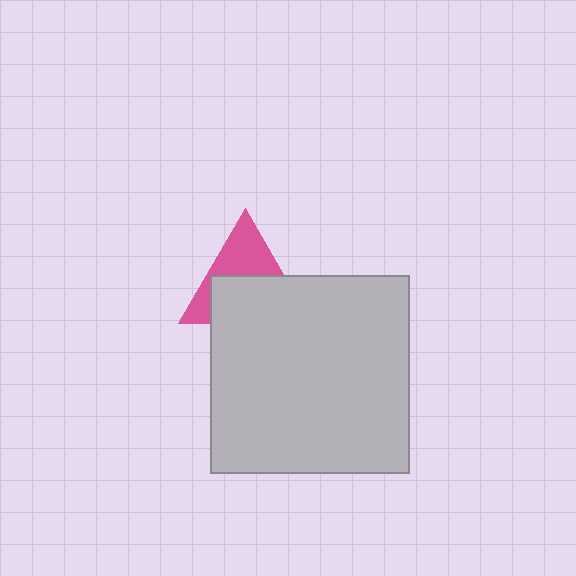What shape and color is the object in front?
The object in front is a light gray square.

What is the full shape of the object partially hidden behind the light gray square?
The partially hidden object is a pink triangle.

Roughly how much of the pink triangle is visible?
About half of it is visible (roughly 45%).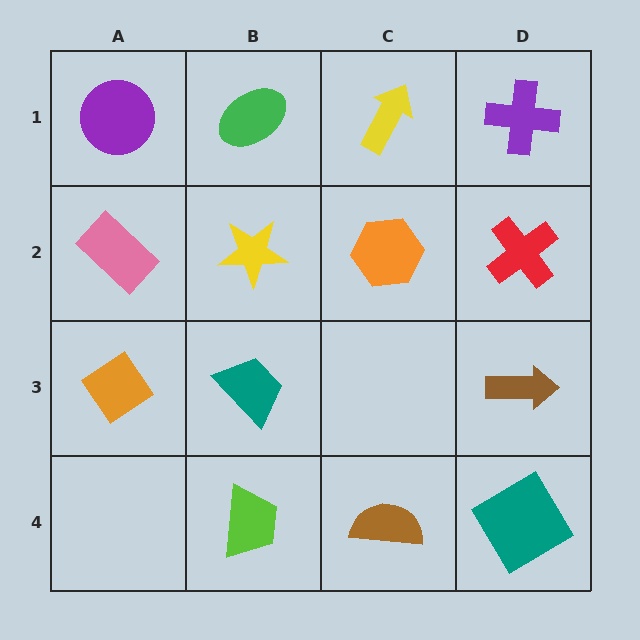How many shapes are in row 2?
4 shapes.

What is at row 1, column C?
A yellow arrow.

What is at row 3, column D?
A brown arrow.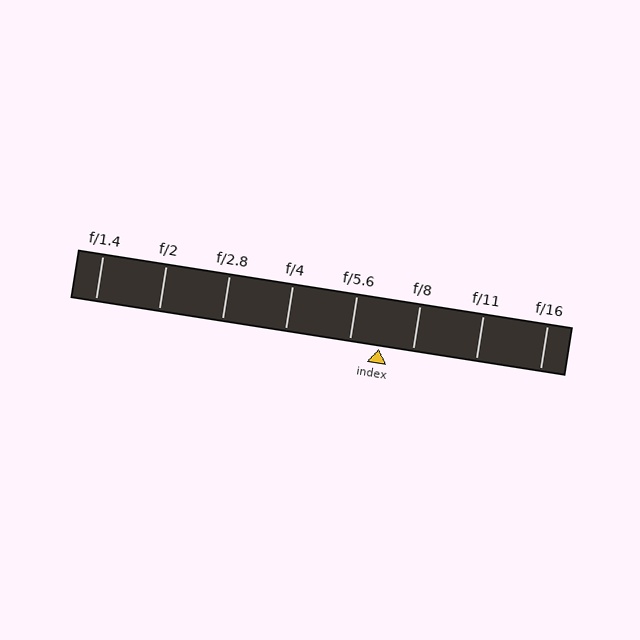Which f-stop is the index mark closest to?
The index mark is closest to f/5.6.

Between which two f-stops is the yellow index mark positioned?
The index mark is between f/5.6 and f/8.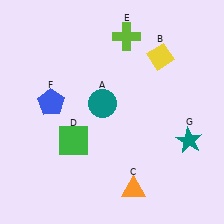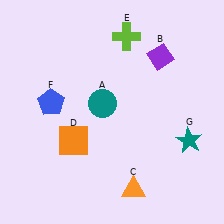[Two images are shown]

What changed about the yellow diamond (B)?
In Image 1, B is yellow. In Image 2, it changed to purple.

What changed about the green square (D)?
In Image 1, D is green. In Image 2, it changed to orange.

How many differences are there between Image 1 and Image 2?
There are 2 differences between the two images.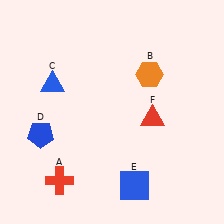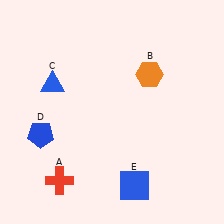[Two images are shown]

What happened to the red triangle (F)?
The red triangle (F) was removed in Image 2. It was in the bottom-right area of Image 1.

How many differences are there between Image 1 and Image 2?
There is 1 difference between the two images.